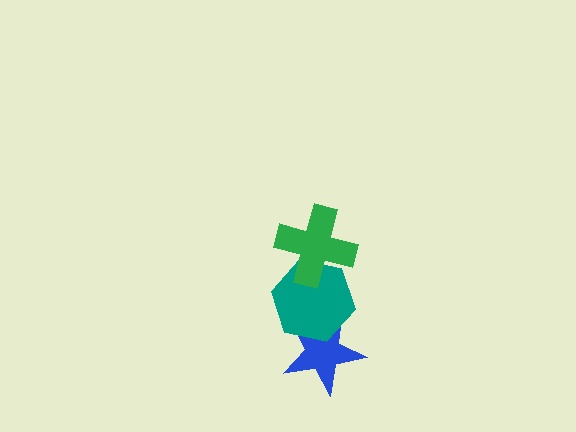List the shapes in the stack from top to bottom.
From top to bottom: the green cross, the teal hexagon, the blue star.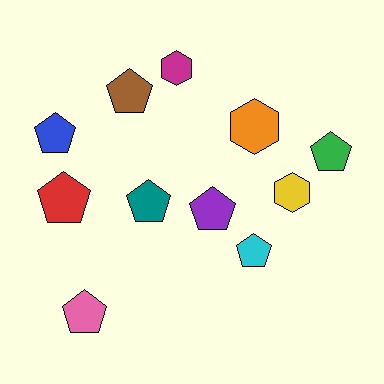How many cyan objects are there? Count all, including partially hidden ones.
There is 1 cyan object.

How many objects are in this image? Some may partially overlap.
There are 11 objects.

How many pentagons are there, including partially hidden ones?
There are 8 pentagons.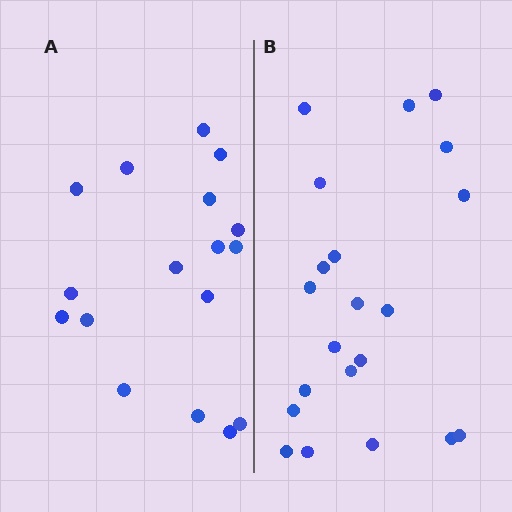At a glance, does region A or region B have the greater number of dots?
Region B (the right region) has more dots.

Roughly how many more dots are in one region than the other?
Region B has about 4 more dots than region A.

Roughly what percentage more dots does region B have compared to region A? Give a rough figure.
About 25% more.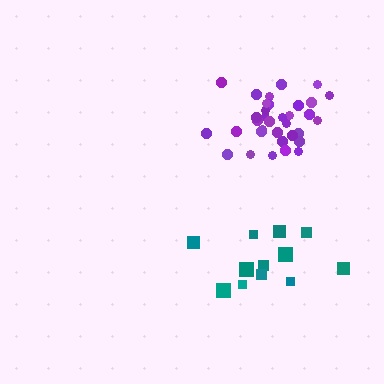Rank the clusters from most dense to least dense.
purple, teal.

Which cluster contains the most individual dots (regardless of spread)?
Purple (34).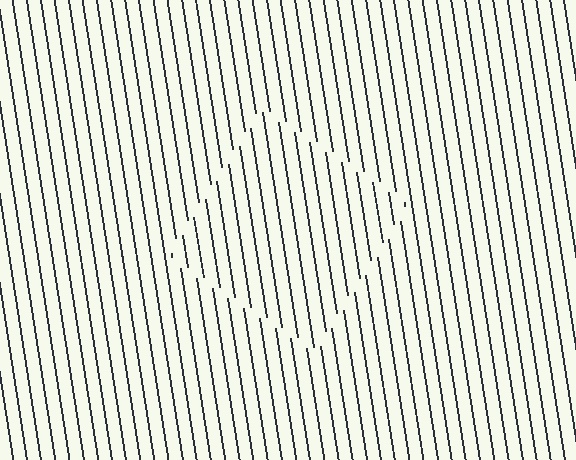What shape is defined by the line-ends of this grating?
An illusory square. The interior of the shape contains the same grating, shifted by half a period — the contour is defined by the phase discontinuity where line-ends from the inner and outer gratings abut.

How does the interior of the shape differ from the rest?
The interior of the shape contains the same grating, shifted by half a period — the contour is defined by the phase discontinuity where line-ends from the inner and outer gratings abut.